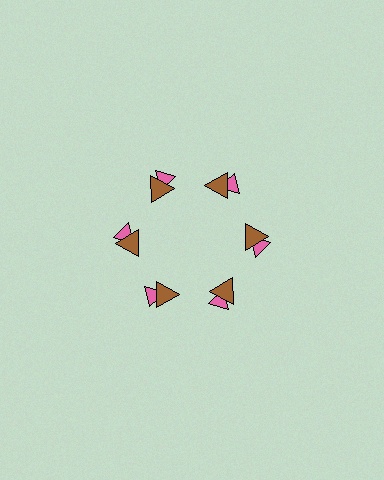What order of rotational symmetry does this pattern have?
This pattern has 6-fold rotational symmetry.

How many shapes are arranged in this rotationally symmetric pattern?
There are 12 shapes, arranged in 6 groups of 2.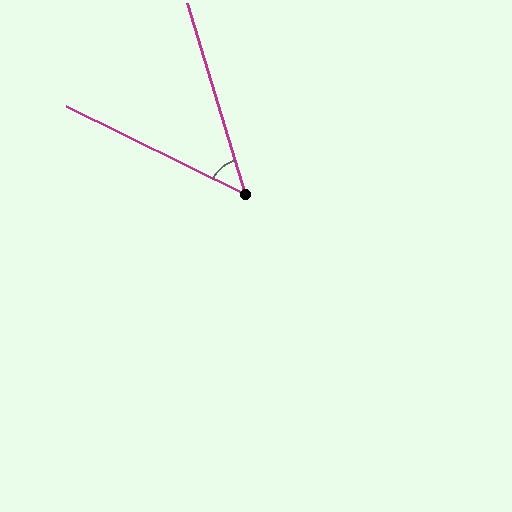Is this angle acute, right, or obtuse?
It is acute.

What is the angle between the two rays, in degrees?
Approximately 47 degrees.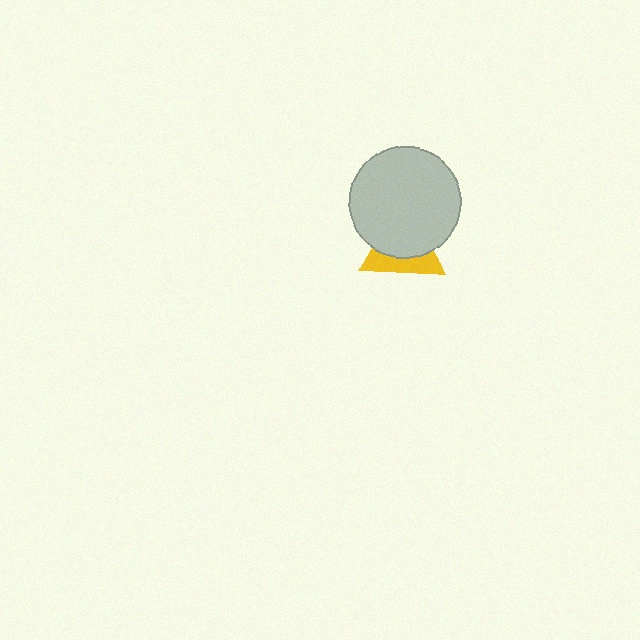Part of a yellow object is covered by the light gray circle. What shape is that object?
It is a triangle.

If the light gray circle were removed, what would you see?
You would see the complete yellow triangle.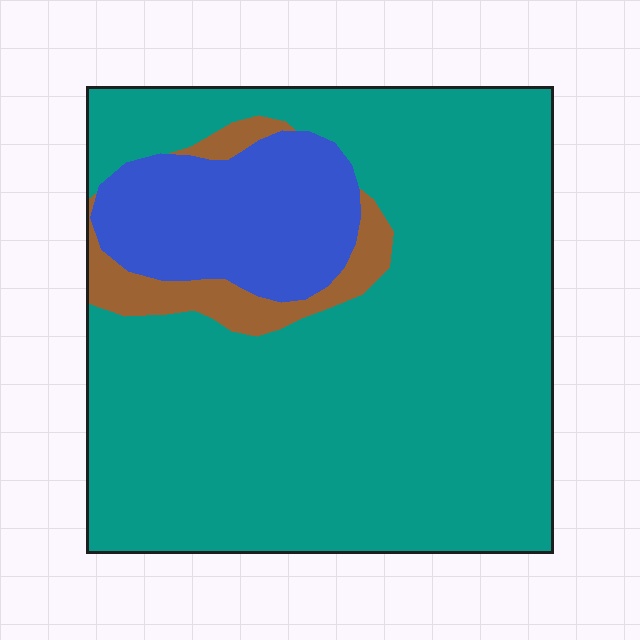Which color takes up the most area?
Teal, at roughly 75%.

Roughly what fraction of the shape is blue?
Blue takes up less than a sixth of the shape.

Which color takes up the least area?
Brown, at roughly 5%.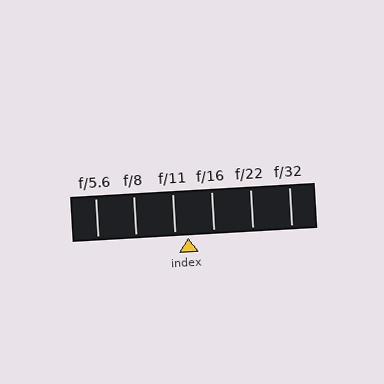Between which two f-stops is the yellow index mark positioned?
The index mark is between f/11 and f/16.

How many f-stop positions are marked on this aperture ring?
There are 6 f-stop positions marked.